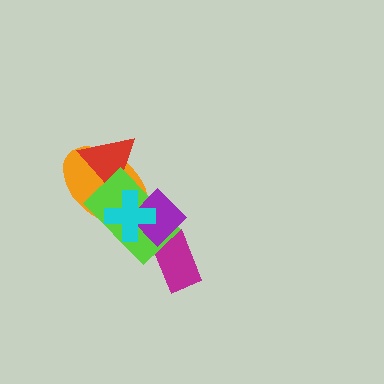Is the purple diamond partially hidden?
Yes, it is partially covered by another shape.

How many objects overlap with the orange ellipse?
4 objects overlap with the orange ellipse.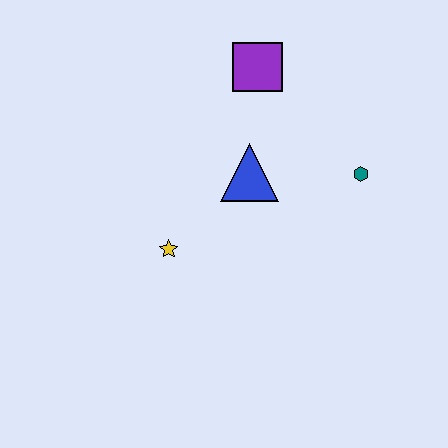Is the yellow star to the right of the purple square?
No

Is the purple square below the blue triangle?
No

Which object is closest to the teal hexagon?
The blue triangle is closest to the teal hexagon.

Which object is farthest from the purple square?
The yellow star is farthest from the purple square.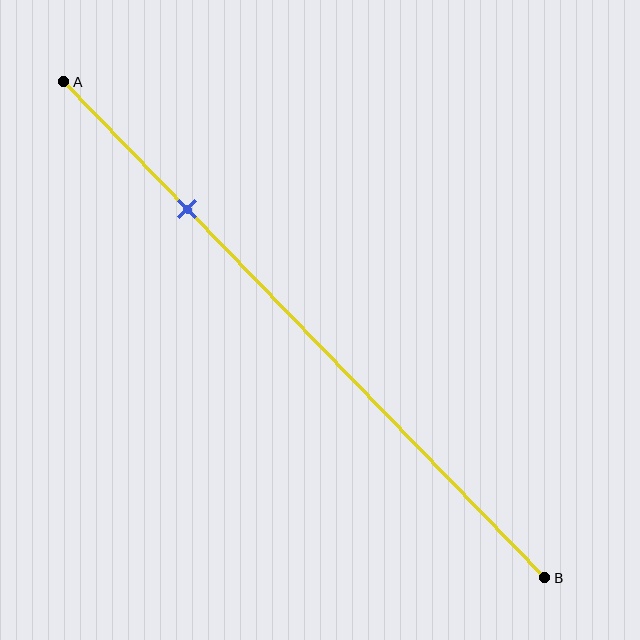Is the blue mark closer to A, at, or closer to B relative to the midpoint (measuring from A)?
The blue mark is closer to point A than the midpoint of segment AB.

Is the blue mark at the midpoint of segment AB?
No, the mark is at about 25% from A, not at the 50% midpoint.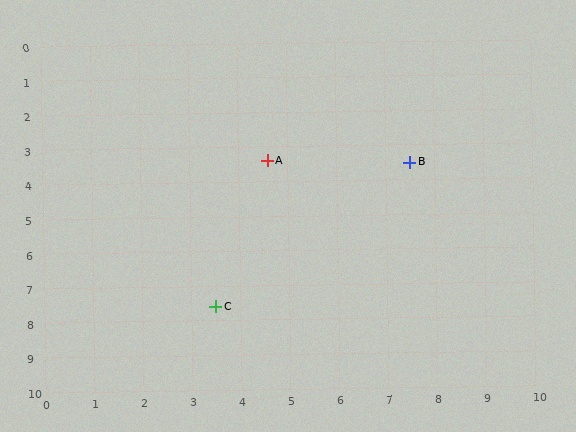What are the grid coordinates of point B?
Point B is at approximately (7.5, 3.5).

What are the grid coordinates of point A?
Point A is at approximately (4.6, 3.4).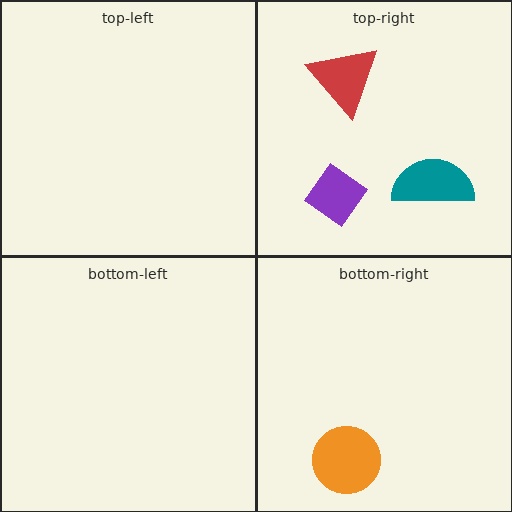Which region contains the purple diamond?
The top-right region.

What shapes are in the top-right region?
The purple diamond, the red triangle, the teal semicircle.